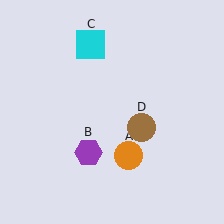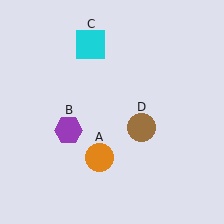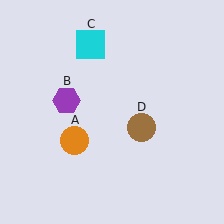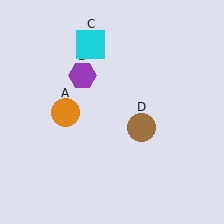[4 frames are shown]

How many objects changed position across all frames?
2 objects changed position: orange circle (object A), purple hexagon (object B).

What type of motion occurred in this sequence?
The orange circle (object A), purple hexagon (object B) rotated clockwise around the center of the scene.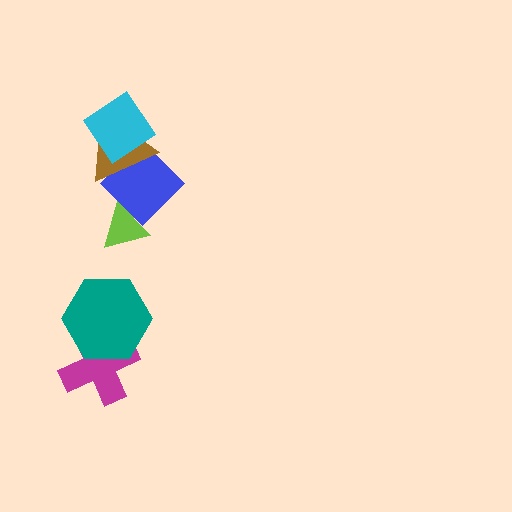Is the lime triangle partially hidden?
Yes, it is partially covered by another shape.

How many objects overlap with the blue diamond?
3 objects overlap with the blue diamond.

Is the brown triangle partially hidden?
Yes, it is partially covered by another shape.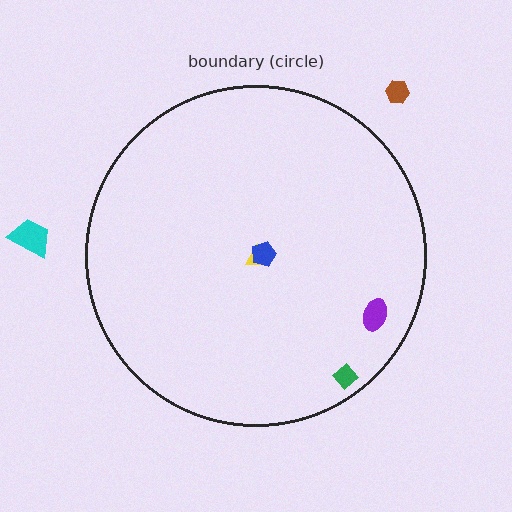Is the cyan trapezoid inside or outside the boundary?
Outside.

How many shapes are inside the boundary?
4 inside, 2 outside.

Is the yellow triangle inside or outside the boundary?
Inside.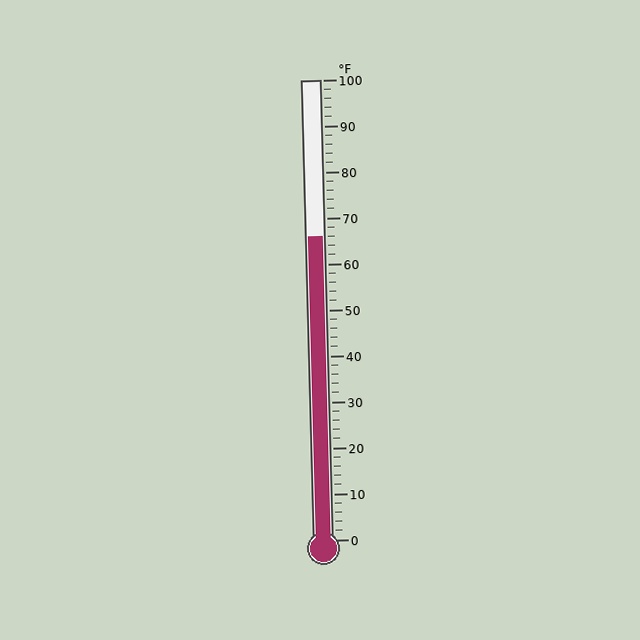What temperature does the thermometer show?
The thermometer shows approximately 66°F.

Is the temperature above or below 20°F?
The temperature is above 20°F.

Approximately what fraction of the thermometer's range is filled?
The thermometer is filled to approximately 65% of its range.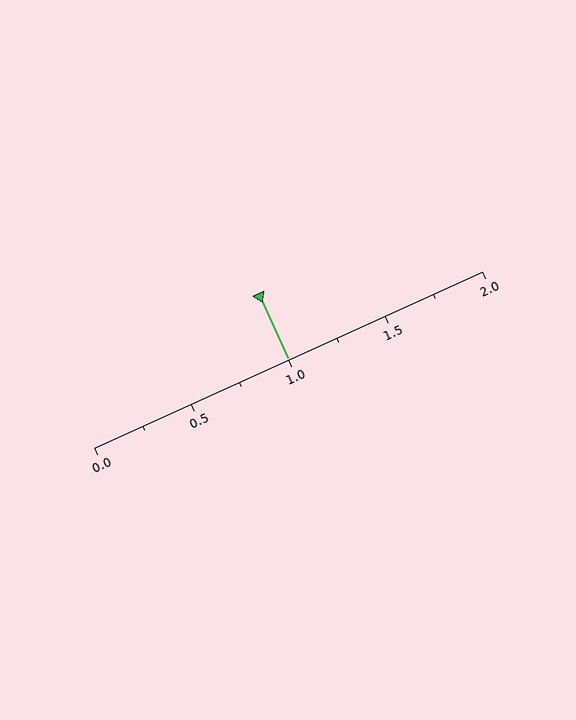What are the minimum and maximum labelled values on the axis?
The axis runs from 0.0 to 2.0.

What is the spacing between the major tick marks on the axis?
The major ticks are spaced 0.5 apart.